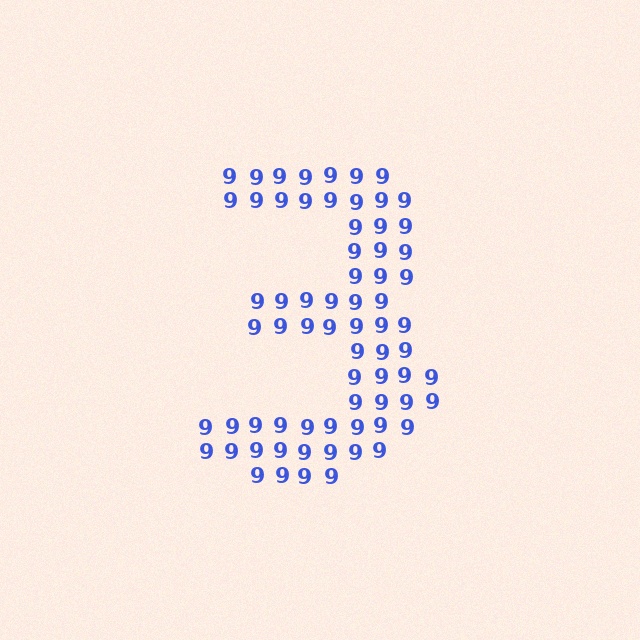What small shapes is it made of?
It is made of small digit 9's.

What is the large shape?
The large shape is the digit 3.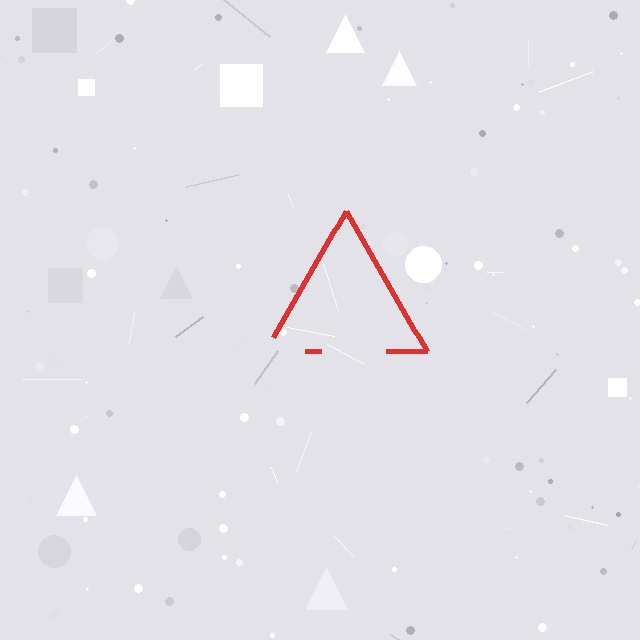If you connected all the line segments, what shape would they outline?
They would outline a triangle.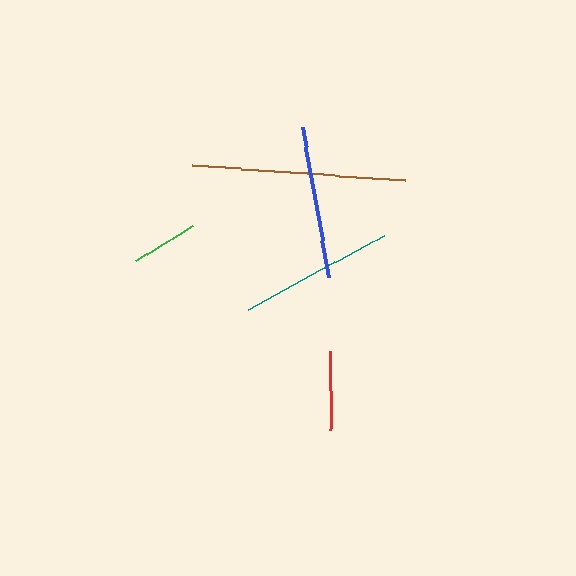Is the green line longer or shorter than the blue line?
The blue line is longer than the green line.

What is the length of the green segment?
The green segment is approximately 67 pixels long.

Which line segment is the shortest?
The green line is the shortest at approximately 67 pixels.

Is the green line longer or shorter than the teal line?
The teal line is longer than the green line.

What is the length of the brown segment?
The brown segment is approximately 213 pixels long.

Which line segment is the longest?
The brown line is the longest at approximately 213 pixels.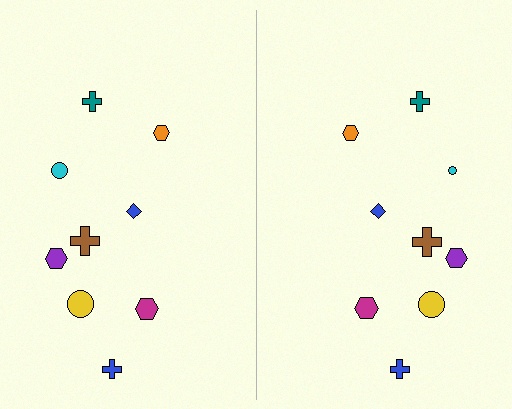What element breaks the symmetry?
The cyan circle on the right side has a different size than its mirror counterpart.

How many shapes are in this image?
There are 18 shapes in this image.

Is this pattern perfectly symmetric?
No, the pattern is not perfectly symmetric. The cyan circle on the right side has a different size than its mirror counterpart.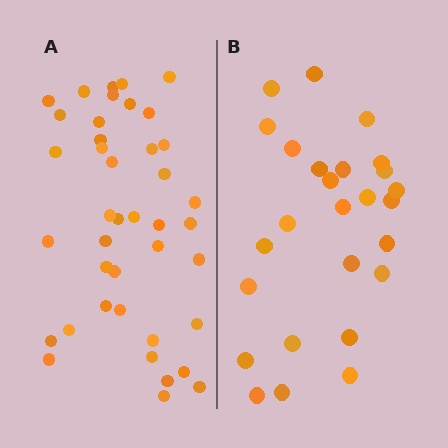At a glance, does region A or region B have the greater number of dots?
Region A (the left region) has more dots.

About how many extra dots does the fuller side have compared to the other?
Region A has approximately 15 more dots than region B.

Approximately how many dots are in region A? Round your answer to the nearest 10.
About 40 dots. (The exact count is 41, which rounds to 40.)